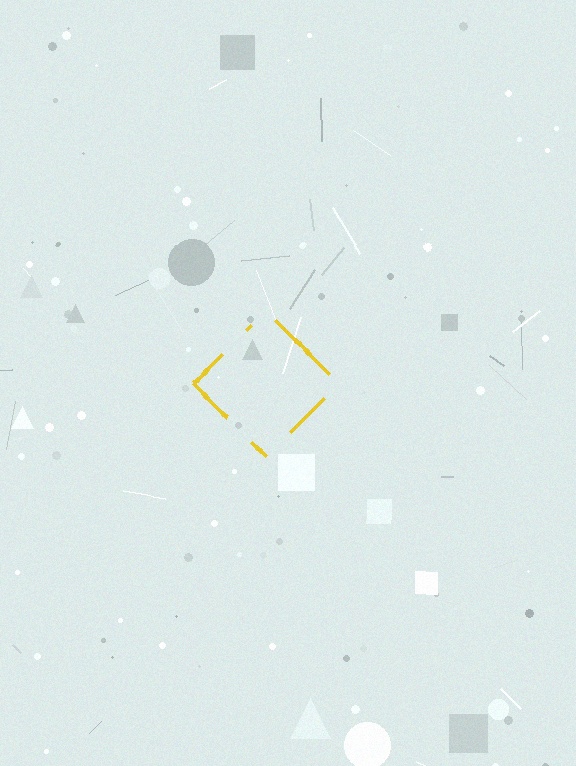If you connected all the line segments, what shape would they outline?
They would outline a diamond.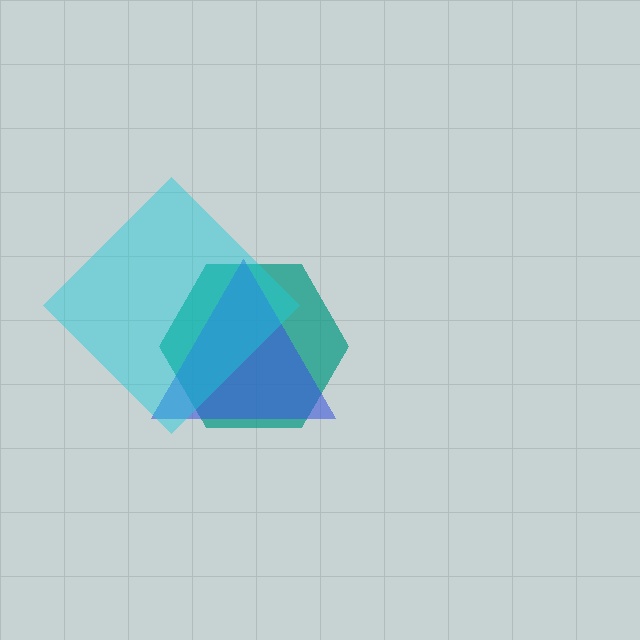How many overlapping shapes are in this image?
There are 3 overlapping shapes in the image.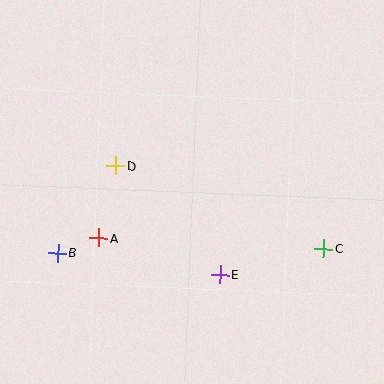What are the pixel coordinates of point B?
Point B is at (58, 253).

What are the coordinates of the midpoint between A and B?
The midpoint between A and B is at (78, 245).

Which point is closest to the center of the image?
Point D at (116, 166) is closest to the center.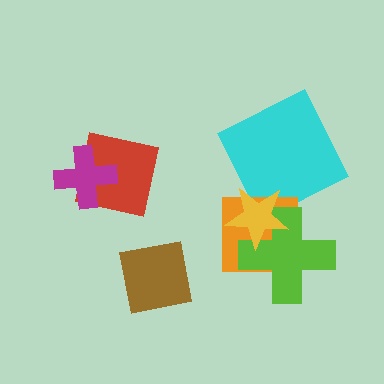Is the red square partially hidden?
Yes, it is partially covered by another shape.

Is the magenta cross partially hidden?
No, no other shape covers it.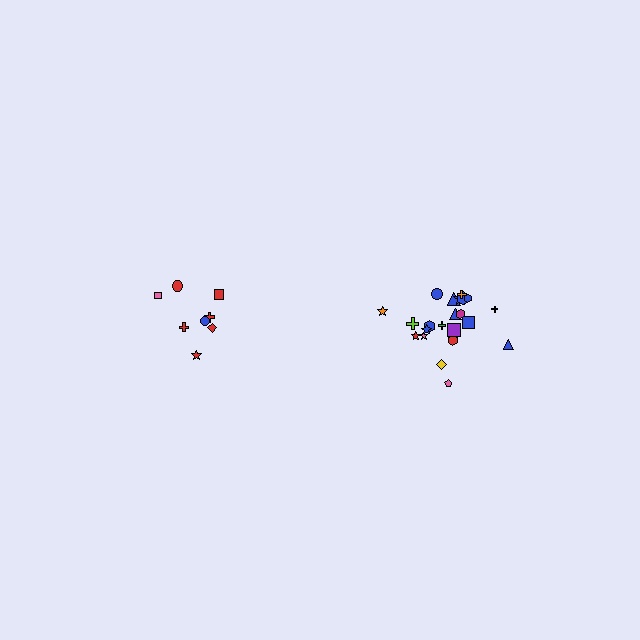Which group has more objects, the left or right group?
The right group.